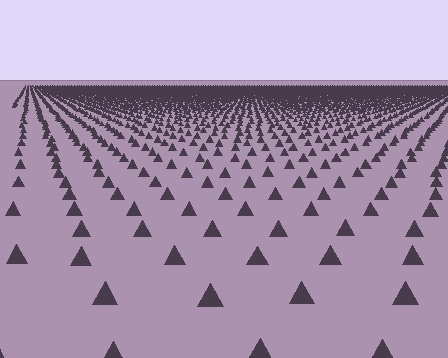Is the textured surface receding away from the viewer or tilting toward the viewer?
The surface is receding away from the viewer. Texture elements get smaller and denser toward the top.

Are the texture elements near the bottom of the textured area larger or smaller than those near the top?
Larger. Near the bottom, elements are closer to the viewer and appear at a bigger on-screen size.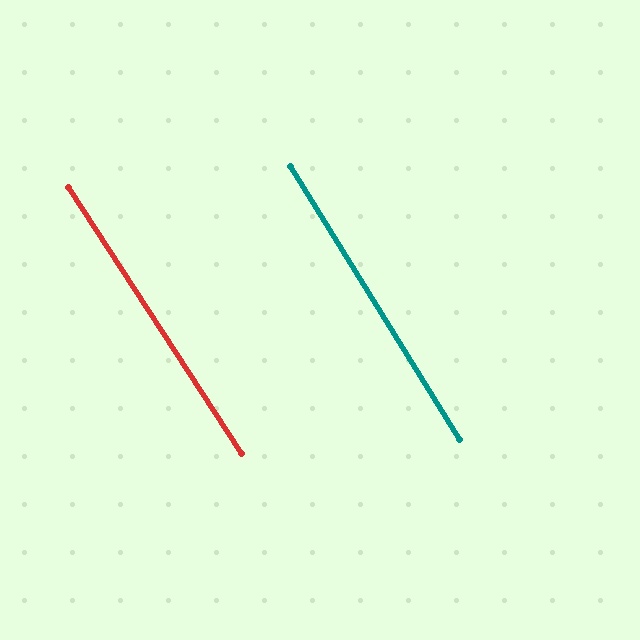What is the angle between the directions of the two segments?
Approximately 1 degree.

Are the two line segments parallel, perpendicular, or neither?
Parallel — their directions differ by only 1.4°.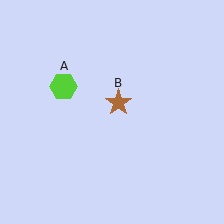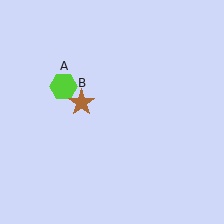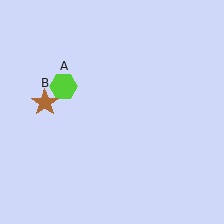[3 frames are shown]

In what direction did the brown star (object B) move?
The brown star (object B) moved left.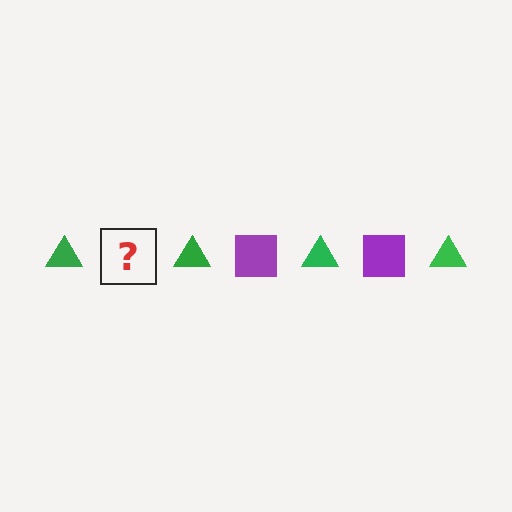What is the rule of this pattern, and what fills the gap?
The rule is that the pattern alternates between green triangle and purple square. The gap should be filled with a purple square.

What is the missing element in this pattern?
The missing element is a purple square.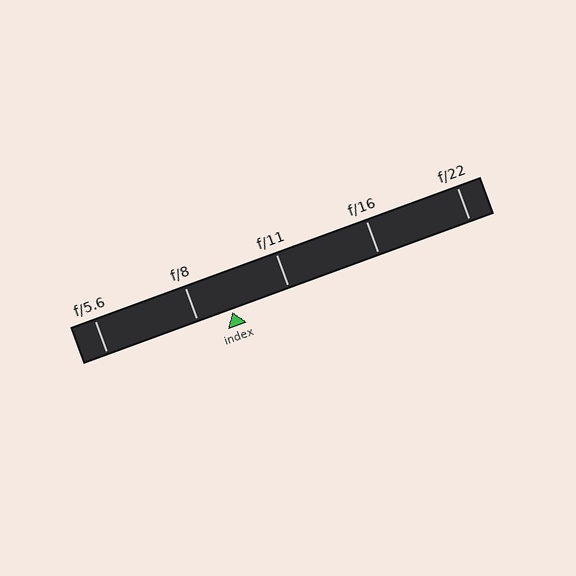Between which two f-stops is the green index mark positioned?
The index mark is between f/8 and f/11.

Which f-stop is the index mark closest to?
The index mark is closest to f/8.